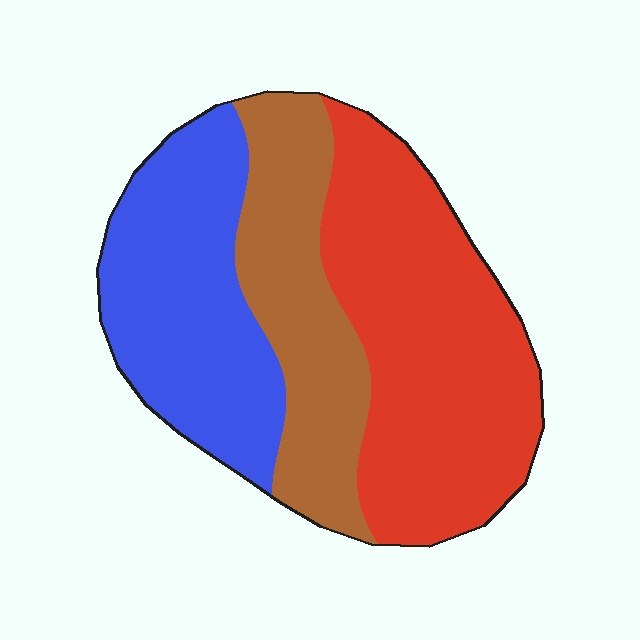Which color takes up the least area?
Brown, at roughly 25%.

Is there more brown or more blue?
Blue.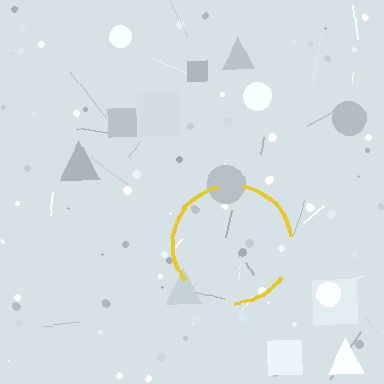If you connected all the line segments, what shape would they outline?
They would outline a circle.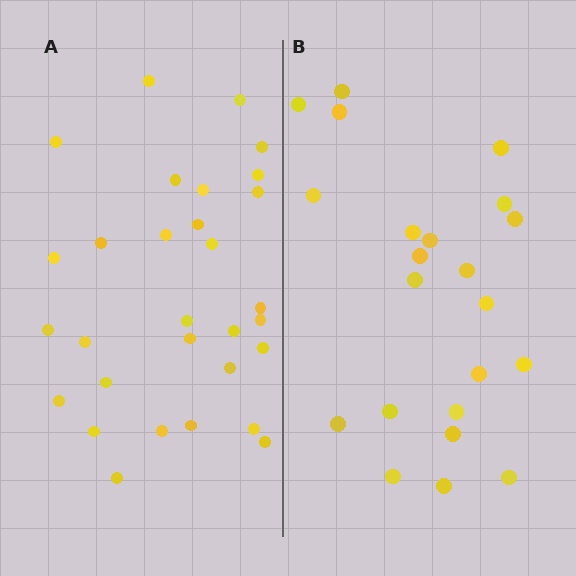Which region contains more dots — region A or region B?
Region A (the left region) has more dots.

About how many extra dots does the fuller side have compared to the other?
Region A has roughly 8 or so more dots than region B.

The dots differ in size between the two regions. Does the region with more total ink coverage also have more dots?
No. Region B has more total ink coverage because its dots are larger, but region A actually contains more individual dots. Total area can be misleading — the number of items is what matters here.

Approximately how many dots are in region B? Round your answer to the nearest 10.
About 20 dots. (The exact count is 22, which rounds to 20.)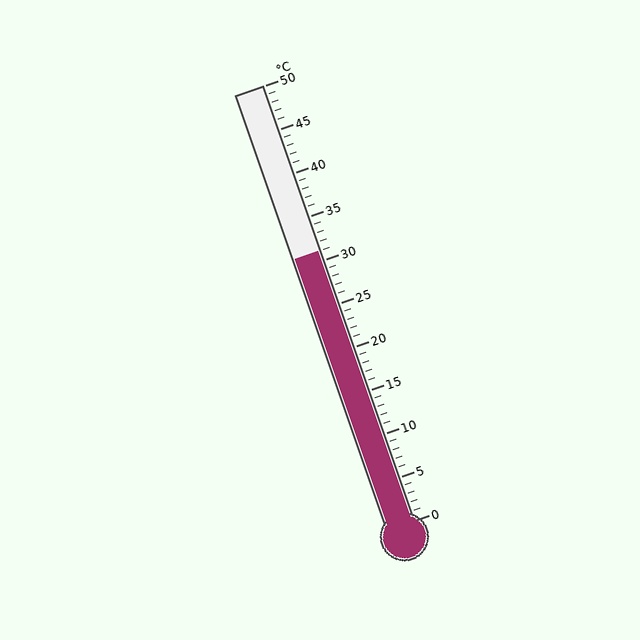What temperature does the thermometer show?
The thermometer shows approximately 31°C.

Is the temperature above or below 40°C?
The temperature is below 40°C.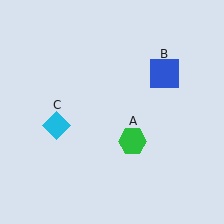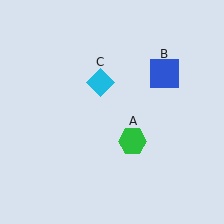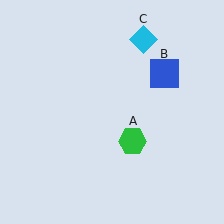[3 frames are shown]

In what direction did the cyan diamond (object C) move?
The cyan diamond (object C) moved up and to the right.